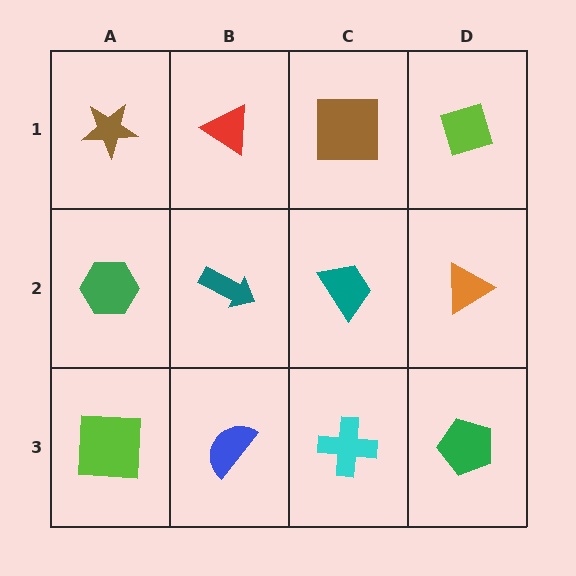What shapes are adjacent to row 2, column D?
A lime diamond (row 1, column D), a green pentagon (row 3, column D), a teal trapezoid (row 2, column C).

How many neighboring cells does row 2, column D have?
3.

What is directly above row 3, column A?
A green hexagon.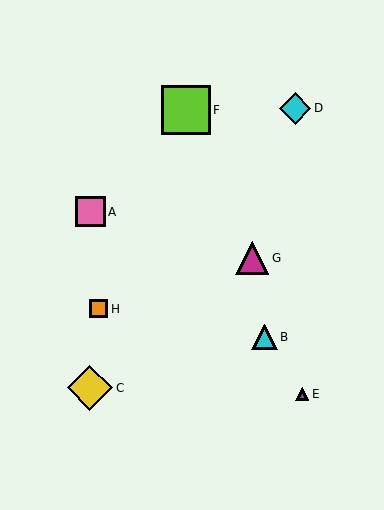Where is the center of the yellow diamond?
The center of the yellow diamond is at (90, 388).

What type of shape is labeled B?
Shape B is a cyan triangle.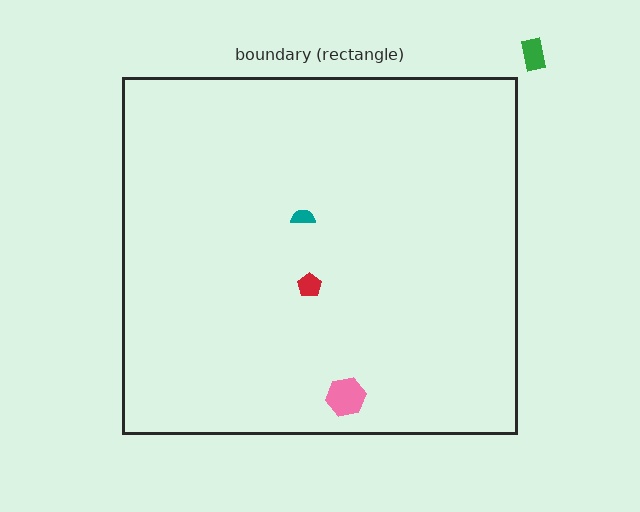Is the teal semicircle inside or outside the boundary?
Inside.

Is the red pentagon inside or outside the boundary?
Inside.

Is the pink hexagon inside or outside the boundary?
Inside.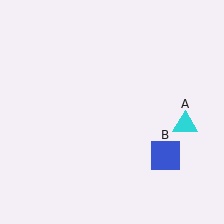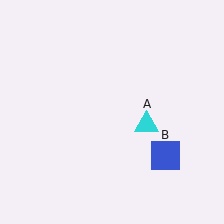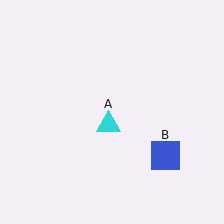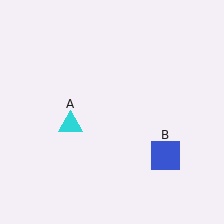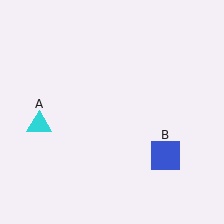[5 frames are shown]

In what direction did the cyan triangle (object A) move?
The cyan triangle (object A) moved left.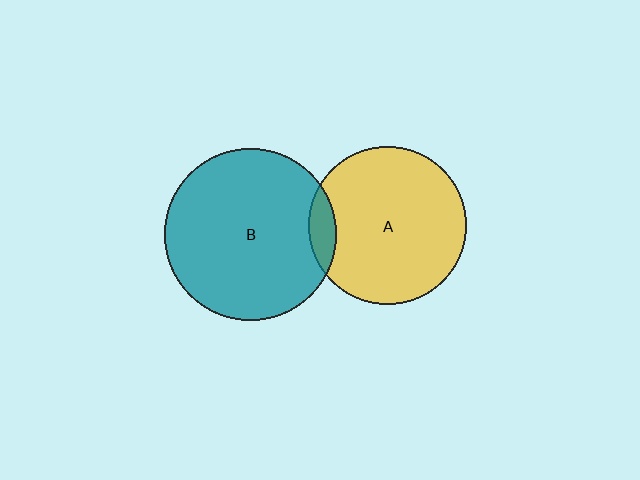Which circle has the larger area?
Circle B (teal).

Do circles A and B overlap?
Yes.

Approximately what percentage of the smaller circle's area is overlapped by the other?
Approximately 10%.